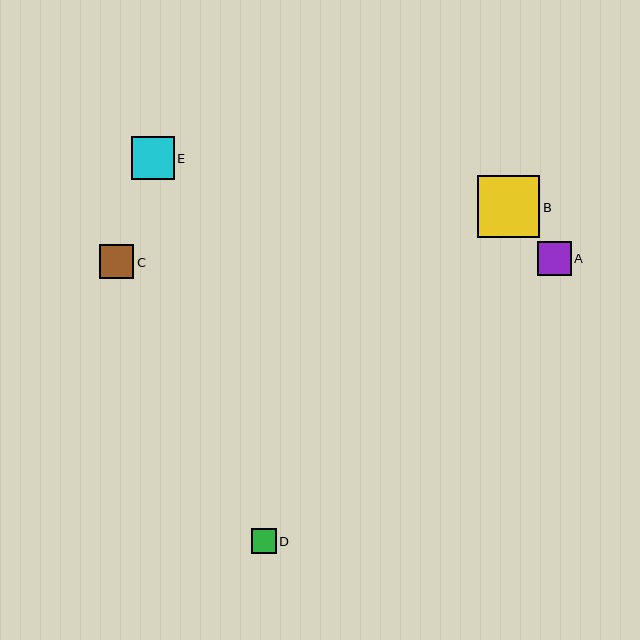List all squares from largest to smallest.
From largest to smallest: B, E, A, C, D.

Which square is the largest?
Square B is the largest with a size of approximately 62 pixels.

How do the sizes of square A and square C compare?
Square A and square C are approximately the same size.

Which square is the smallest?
Square D is the smallest with a size of approximately 25 pixels.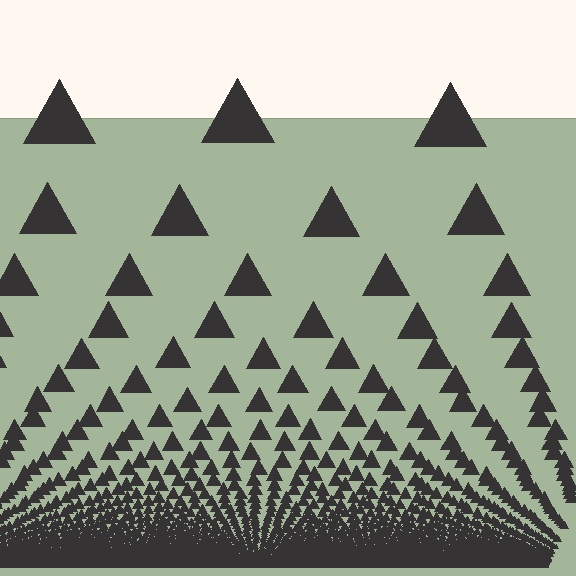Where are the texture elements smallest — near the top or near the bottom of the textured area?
Near the bottom.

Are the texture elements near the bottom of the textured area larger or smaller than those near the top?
Smaller. The gradient is inverted — elements near the bottom are smaller and denser.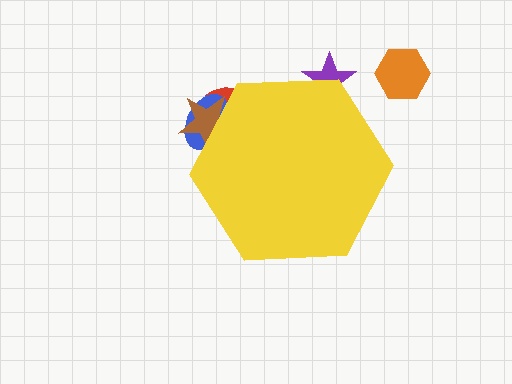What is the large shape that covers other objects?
A yellow hexagon.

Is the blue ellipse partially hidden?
Yes, the blue ellipse is partially hidden behind the yellow hexagon.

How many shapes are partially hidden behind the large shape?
4 shapes are partially hidden.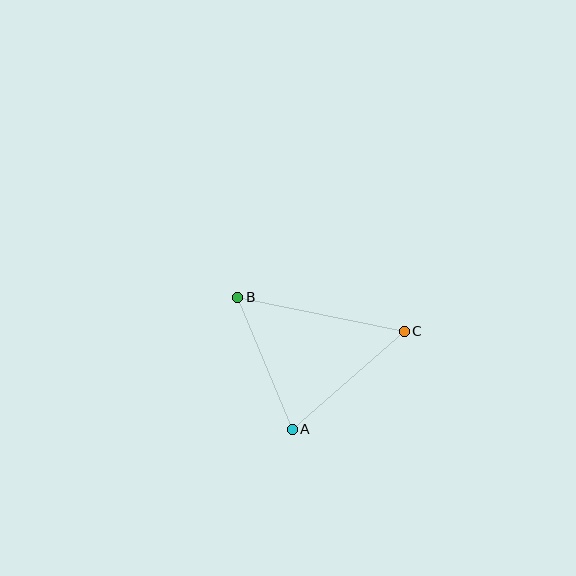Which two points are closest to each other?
Points A and B are closest to each other.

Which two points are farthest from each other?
Points B and C are farthest from each other.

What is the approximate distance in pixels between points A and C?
The distance between A and C is approximately 148 pixels.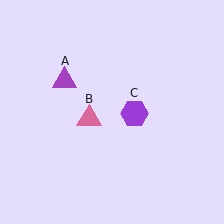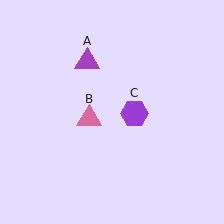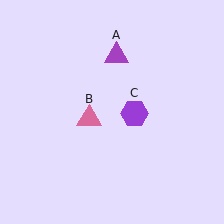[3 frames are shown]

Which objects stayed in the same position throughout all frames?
Pink triangle (object B) and purple hexagon (object C) remained stationary.